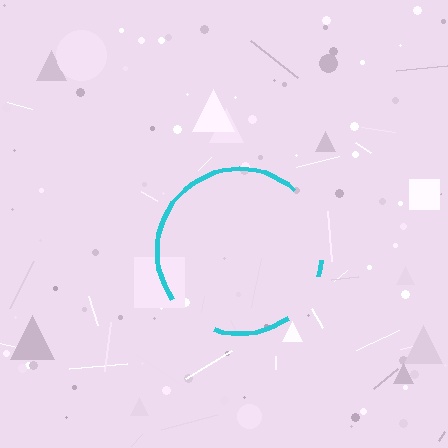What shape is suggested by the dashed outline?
The dashed outline suggests a circle.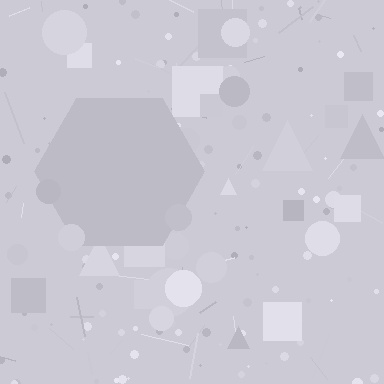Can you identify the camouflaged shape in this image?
The camouflaged shape is a hexagon.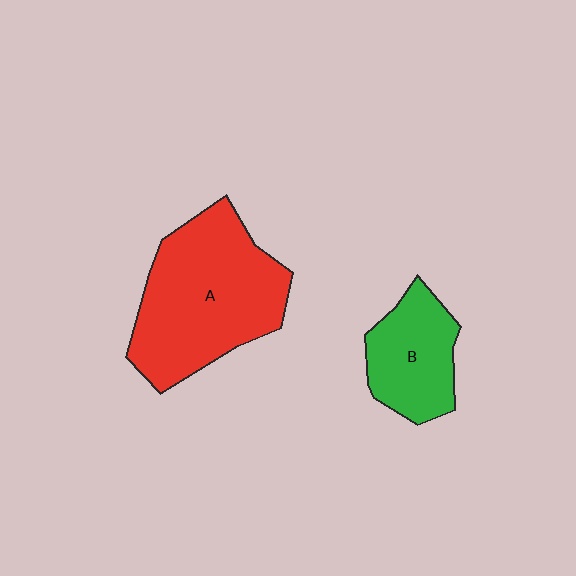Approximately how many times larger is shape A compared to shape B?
Approximately 1.9 times.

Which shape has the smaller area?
Shape B (green).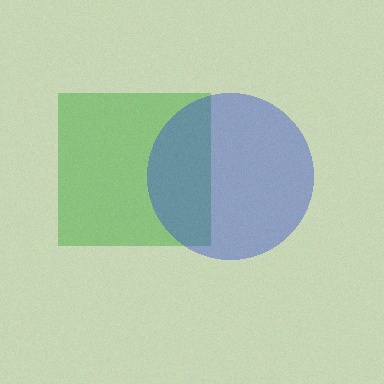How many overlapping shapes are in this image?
There are 2 overlapping shapes in the image.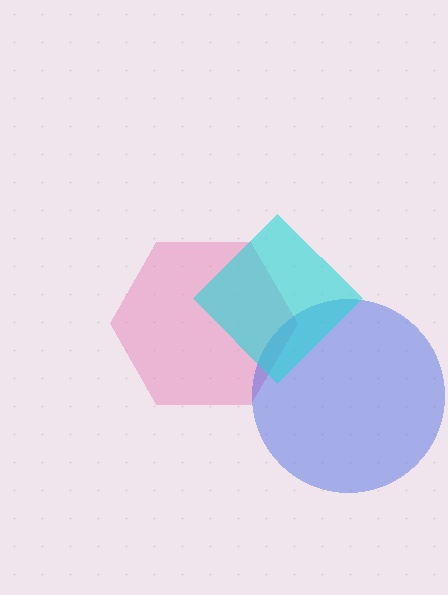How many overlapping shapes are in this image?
There are 3 overlapping shapes in the image.